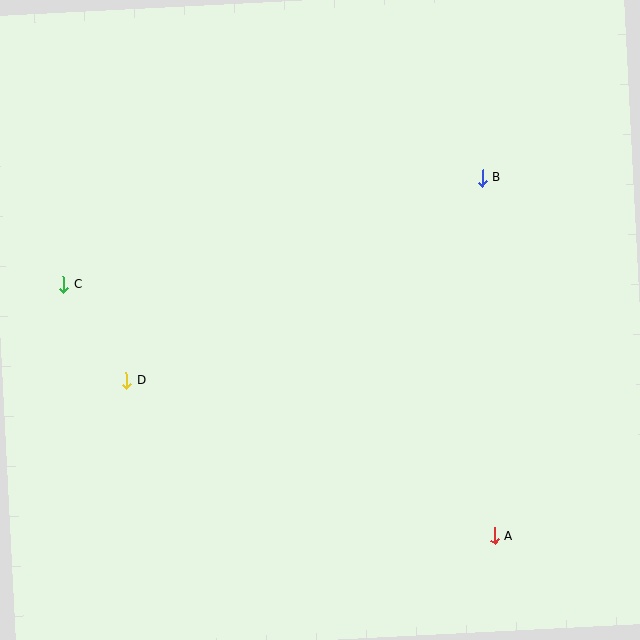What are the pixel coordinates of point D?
Point D is at (127, 381).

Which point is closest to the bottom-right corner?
Point A is closest to the bottom-right corner.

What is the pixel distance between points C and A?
The distance between C and A is 499 pixels.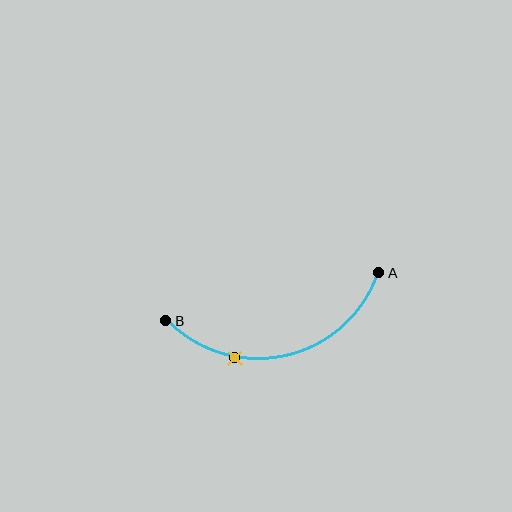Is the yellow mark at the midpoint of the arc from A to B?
No. The yellow mark lies on the arc but is closer to endpoint B. The arc midpoint would be at the point on the curve equidistant along the arc from both A and B.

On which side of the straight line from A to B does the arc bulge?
The arc bulges below the straight line connecting A and B.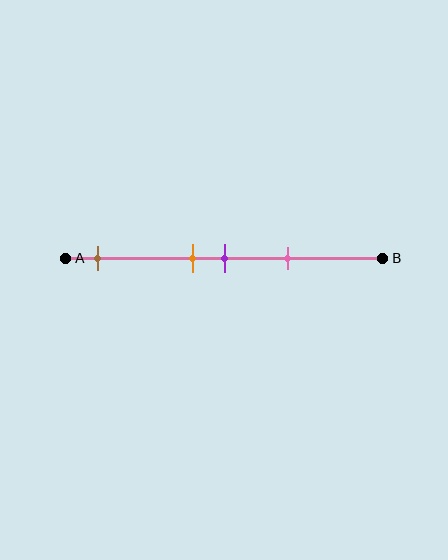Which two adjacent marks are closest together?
The orange and purple marks are the closest adjacent pair.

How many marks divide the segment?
There are 4 marks dividing the segment.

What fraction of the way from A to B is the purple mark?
The purple mark is approximately 50% (0.5) of the way from A to B.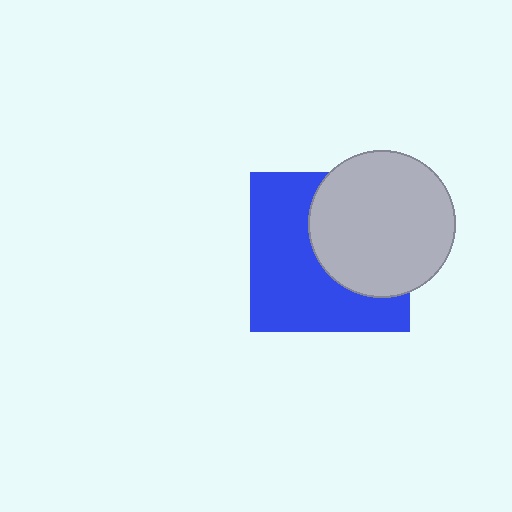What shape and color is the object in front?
The object in front is a light gray circle.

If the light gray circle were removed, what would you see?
You would see the complete blue square.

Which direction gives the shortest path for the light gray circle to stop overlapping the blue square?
Moving right gives the shortest separation.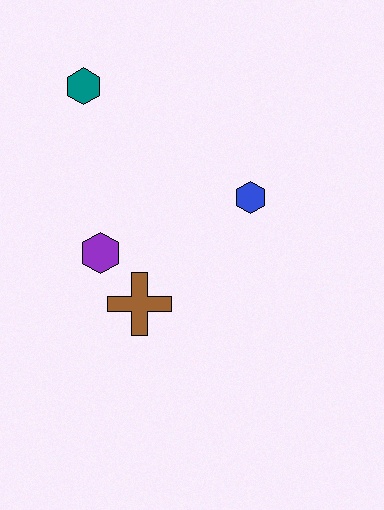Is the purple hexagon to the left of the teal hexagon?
No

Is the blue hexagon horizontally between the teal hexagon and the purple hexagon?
No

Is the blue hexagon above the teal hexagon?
No